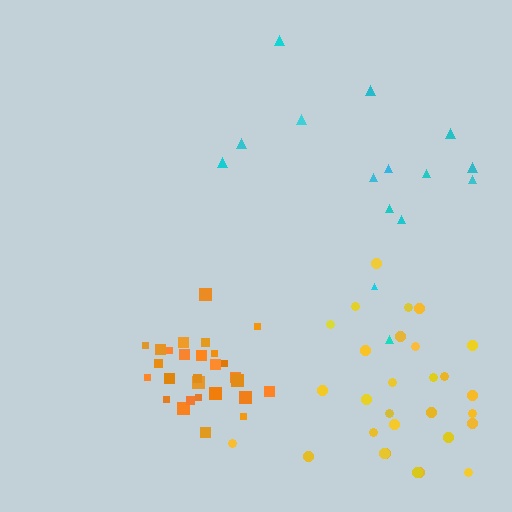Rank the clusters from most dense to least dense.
orange, yellow, cyan.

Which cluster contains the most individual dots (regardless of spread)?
Yellow (29).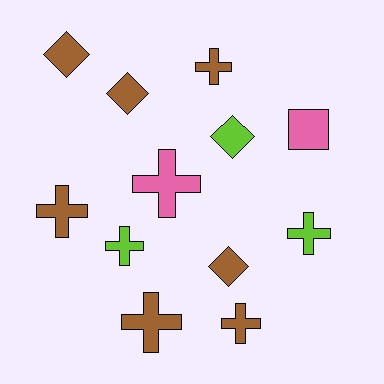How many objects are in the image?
There are 12 objects.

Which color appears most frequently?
Brown, with 7 objects.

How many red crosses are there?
There are no red crosses.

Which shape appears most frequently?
Cross, with 7 objects.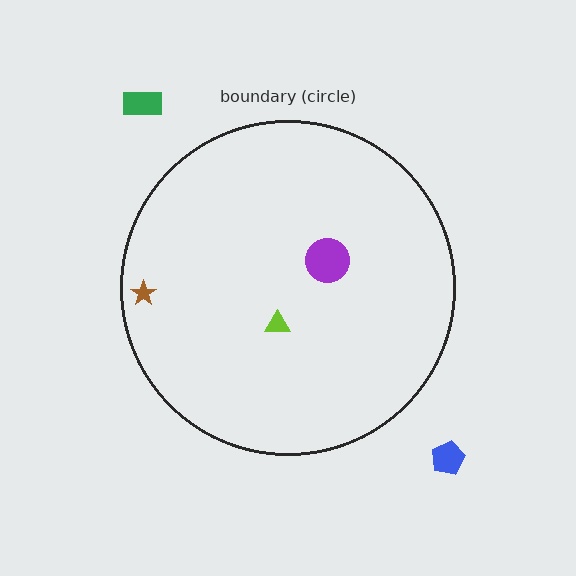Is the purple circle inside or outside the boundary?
Inside.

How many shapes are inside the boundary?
3 inside, 2 outside.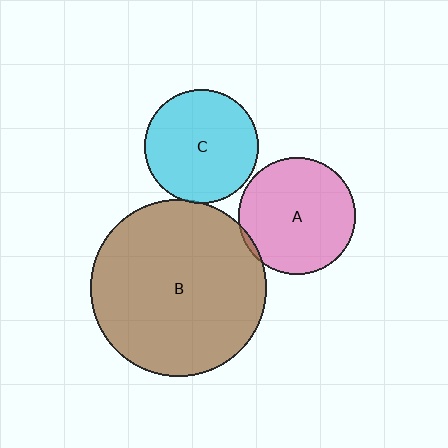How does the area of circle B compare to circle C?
Approximately 2.4 times.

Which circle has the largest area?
Circle B (brown).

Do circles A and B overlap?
Yes.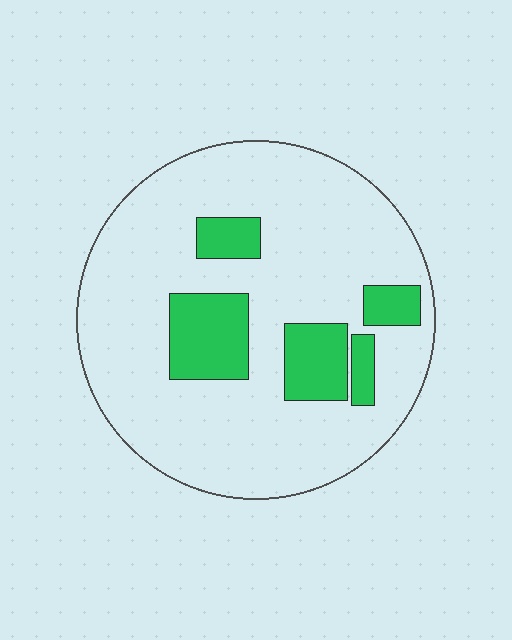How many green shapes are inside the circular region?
5.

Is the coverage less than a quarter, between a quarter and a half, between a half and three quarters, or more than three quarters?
Less than a quarter.